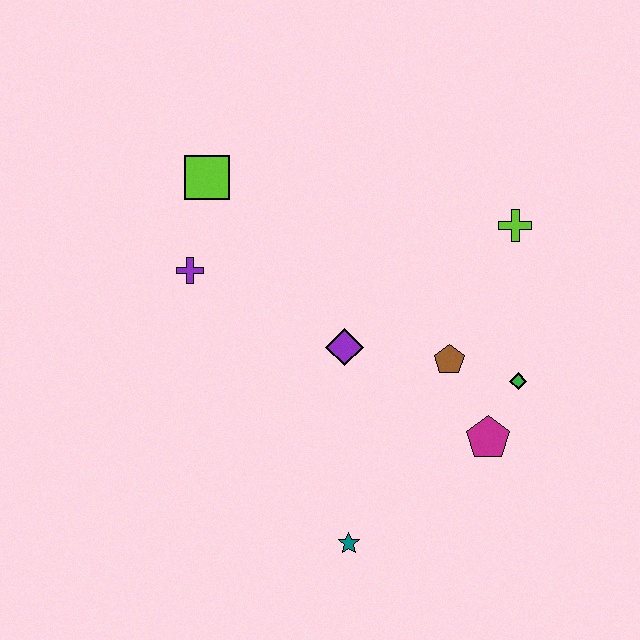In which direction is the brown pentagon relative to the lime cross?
The brown pentagon is below the lime cross.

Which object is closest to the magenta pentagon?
The green diamond is closest to the magenta pentagon.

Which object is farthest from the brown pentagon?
The lime square is farthest from the brown pentagon.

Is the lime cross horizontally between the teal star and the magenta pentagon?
No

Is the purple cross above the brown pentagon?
Yes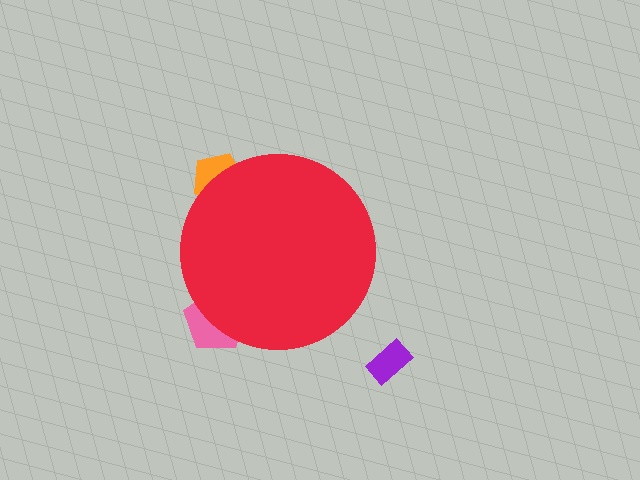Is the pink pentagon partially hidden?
Yes, the pink pentagon is partially hidden behind the red circle.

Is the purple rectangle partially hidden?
No, the purple rectangle is fully visible.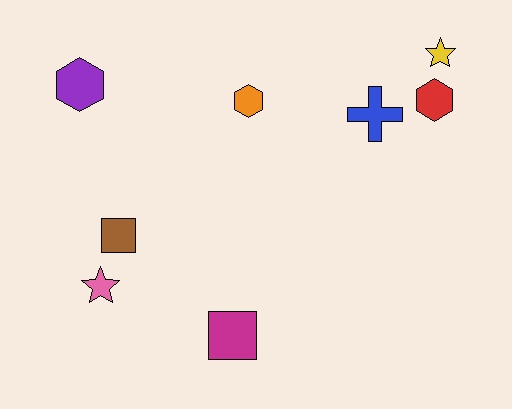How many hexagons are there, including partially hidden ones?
There are 3 hexagons.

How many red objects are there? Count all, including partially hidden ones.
There is 1 red object.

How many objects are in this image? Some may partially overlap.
There are 8 objects.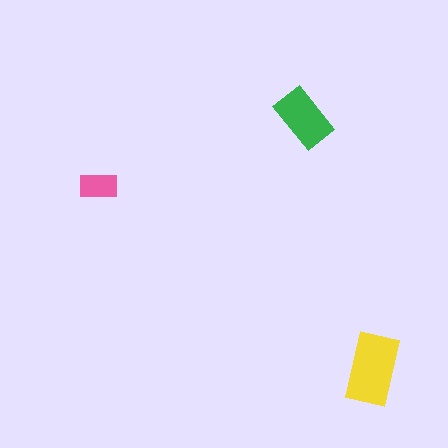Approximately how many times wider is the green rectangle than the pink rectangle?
About 1.5 times wider.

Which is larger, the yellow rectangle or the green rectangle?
The yellow one.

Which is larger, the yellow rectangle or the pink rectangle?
The yellow one.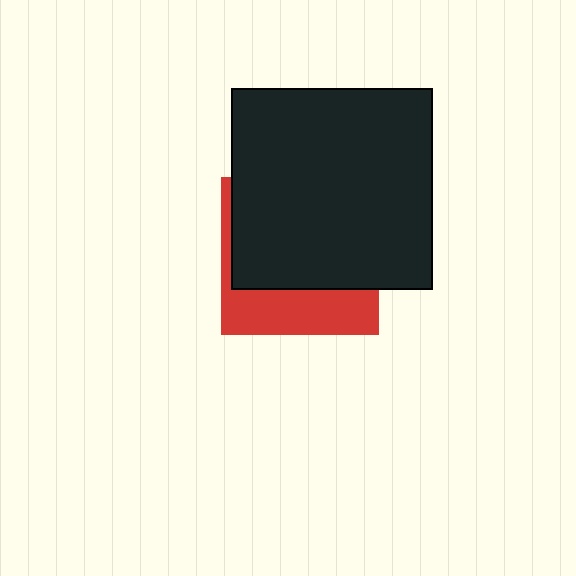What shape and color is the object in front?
The object in front is a black square.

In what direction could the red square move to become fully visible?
The red square could move down. That would shift it out from behind the black square entirely.